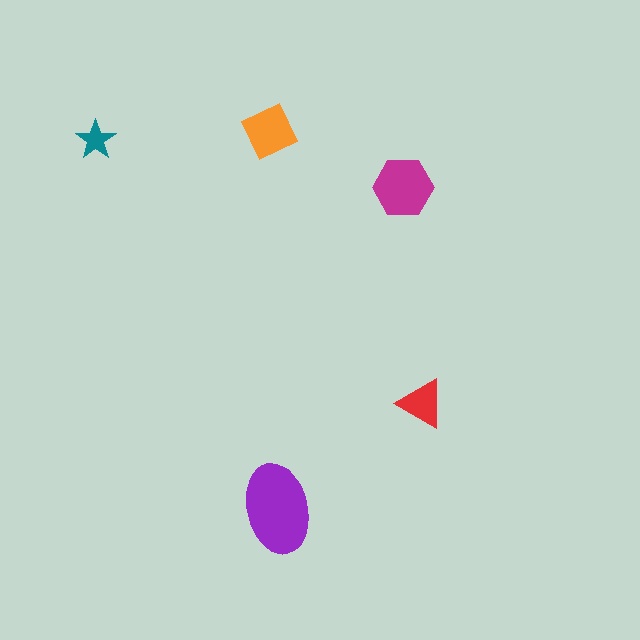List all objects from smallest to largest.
The teal star, the red triangle, the orange square, the magenta hexagon, the purple ellipse.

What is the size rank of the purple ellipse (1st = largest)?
1st.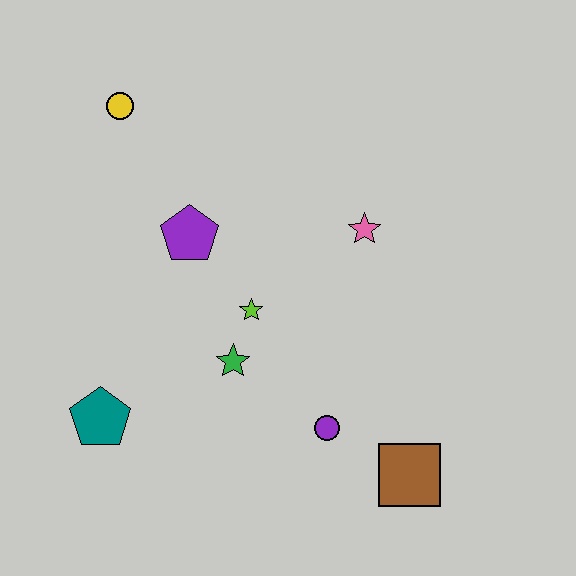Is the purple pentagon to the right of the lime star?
No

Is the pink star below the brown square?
No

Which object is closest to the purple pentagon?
The lime star is closest to the purple pentagon.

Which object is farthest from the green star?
The yellow circle is farthest from the green star.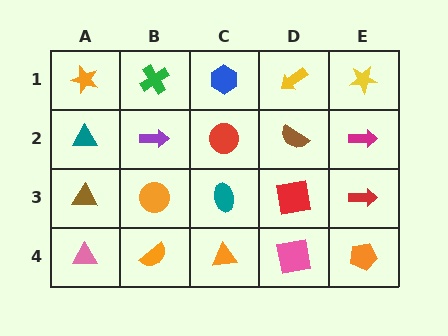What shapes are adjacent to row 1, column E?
A magenta arrow (row 2, column E), a yellow arrow (row 1, column D).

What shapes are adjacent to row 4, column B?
An orange circle (row 3, column B), a pink triangle (row 4, column A), an orange triangle (row 4, column C).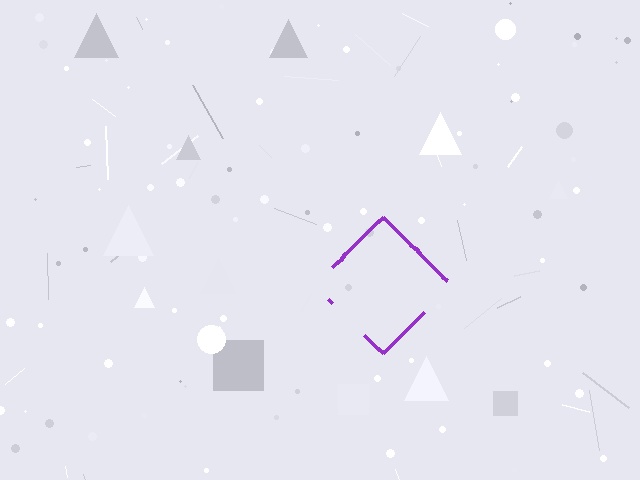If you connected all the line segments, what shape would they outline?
They would outline a diamond.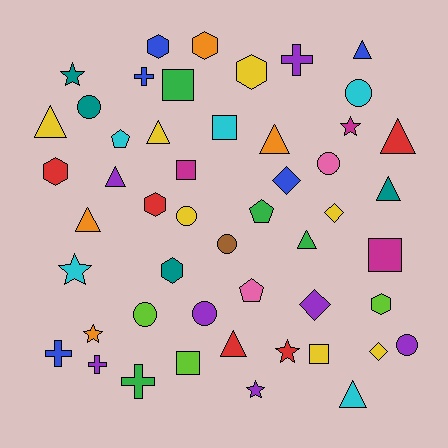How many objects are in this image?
There are 50 objects.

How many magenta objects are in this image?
There are 3 magenta objects.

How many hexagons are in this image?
There are 7 hexagons.